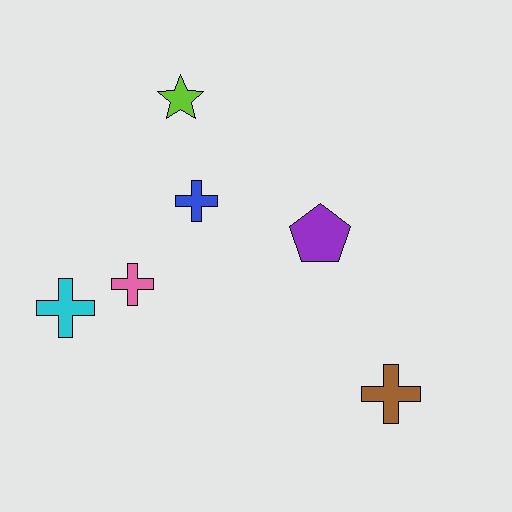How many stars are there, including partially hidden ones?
There is 1 star.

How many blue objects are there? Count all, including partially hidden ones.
There is 1 blue object.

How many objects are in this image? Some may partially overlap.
There are 6 objects.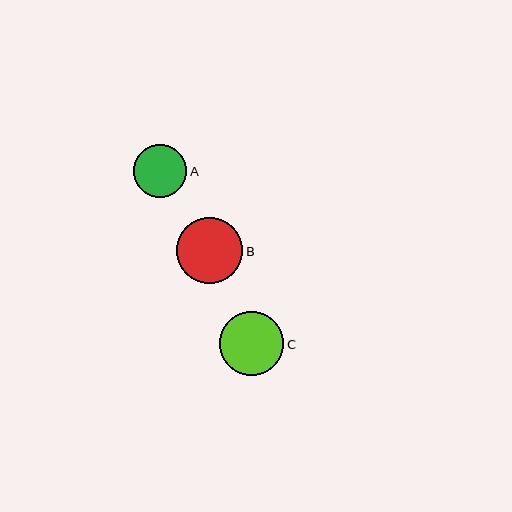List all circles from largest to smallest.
From largest to smallest: B, C, A.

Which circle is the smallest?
Circle A is the smallest with a size of approximately 53 pixels.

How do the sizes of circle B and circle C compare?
Circle B and circle C are approximately the same size.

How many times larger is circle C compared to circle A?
Circle C is approximately 1.2 times the size of circle A.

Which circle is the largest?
Circle B is the largest with a size of approximately 66 pixels.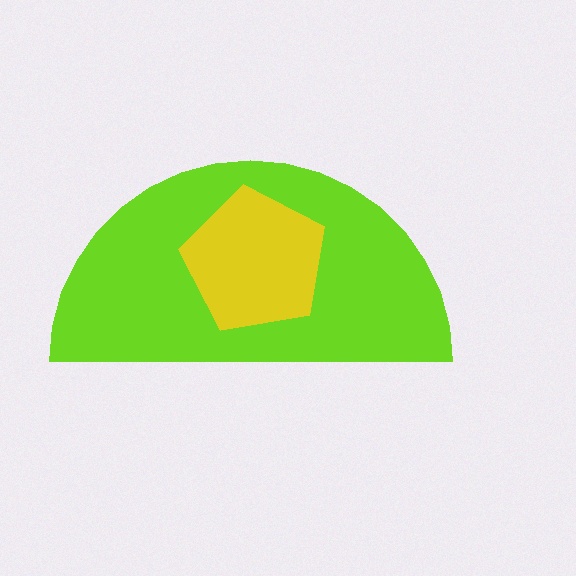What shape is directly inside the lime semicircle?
The yellow pentagon.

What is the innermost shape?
The yellow pentagon.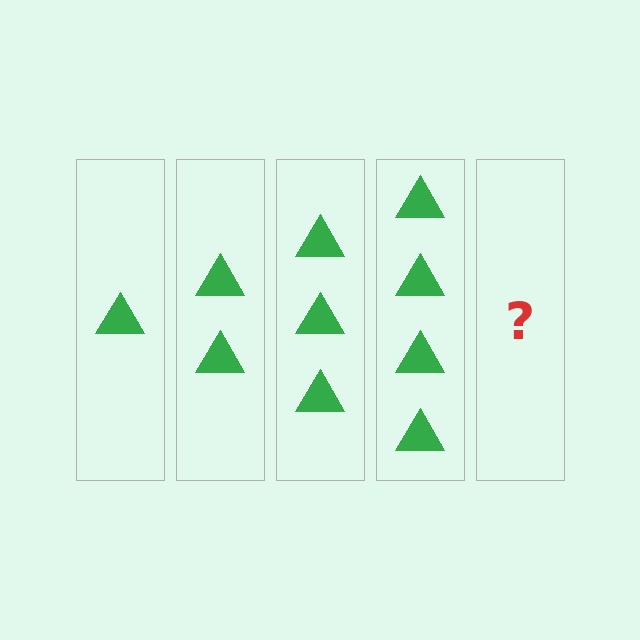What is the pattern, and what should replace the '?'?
The pattern is that each step adds one more triangle. The '?' should be 5 triangles.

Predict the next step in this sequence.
The next step is 5 triangles.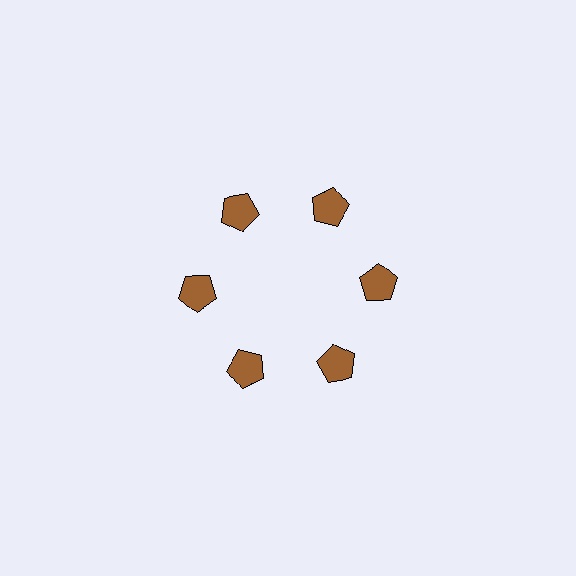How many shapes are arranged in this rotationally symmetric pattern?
There are 6 shapes, arranged in 6 groups of 1.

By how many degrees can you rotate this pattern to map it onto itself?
The pattern maps onto itself every 60 degrees of rotation.